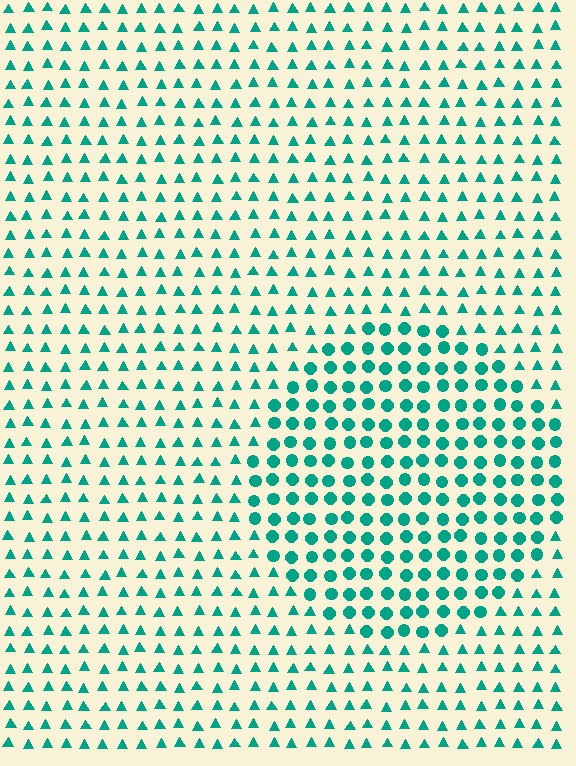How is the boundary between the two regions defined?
The boundary is defined by a change in element shape: circles inside vs. triangles outside. All elements share the same color and spacing.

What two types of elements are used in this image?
The image uses circles inside the circle region and triangles outside it.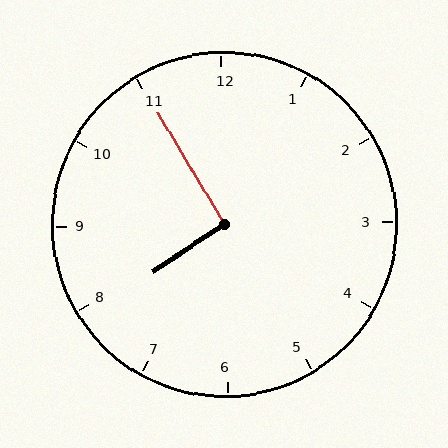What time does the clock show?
7:55.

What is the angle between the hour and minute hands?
Approximately 92 degrees.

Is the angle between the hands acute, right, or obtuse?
It is right.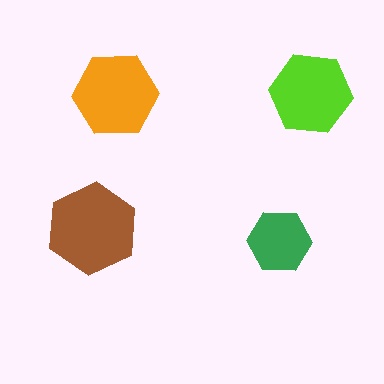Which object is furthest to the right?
The lime hexagon is rightmost.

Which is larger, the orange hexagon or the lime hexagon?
The orange one.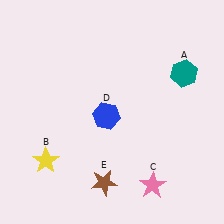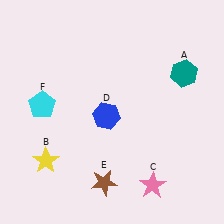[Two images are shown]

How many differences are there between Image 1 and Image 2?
There is 1 difference between the two images.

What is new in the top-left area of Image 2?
A cyan pentagon (F) was added in the top-left area of Image 2.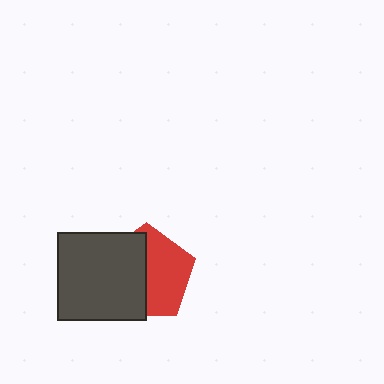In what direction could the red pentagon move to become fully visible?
The red pentagon could move right. That would shift it out from behind the dark gray square entirely.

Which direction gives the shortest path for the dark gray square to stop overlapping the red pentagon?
Moving left gives the shortest separation.